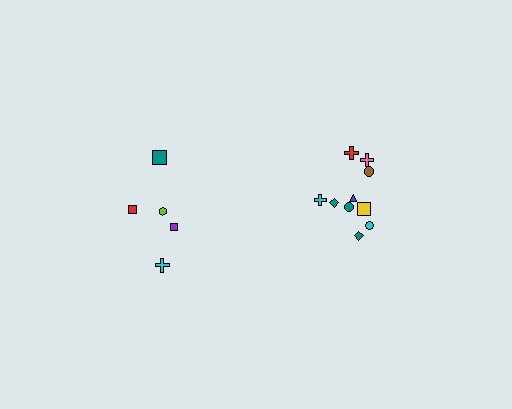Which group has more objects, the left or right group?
The right group.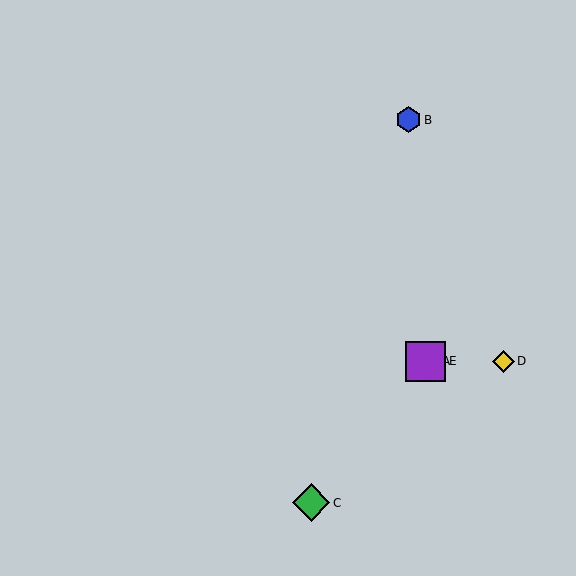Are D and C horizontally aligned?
No, D is at y≈361 and C is at y≈503.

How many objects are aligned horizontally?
3 objects (A, D, E) are aligned horizontally.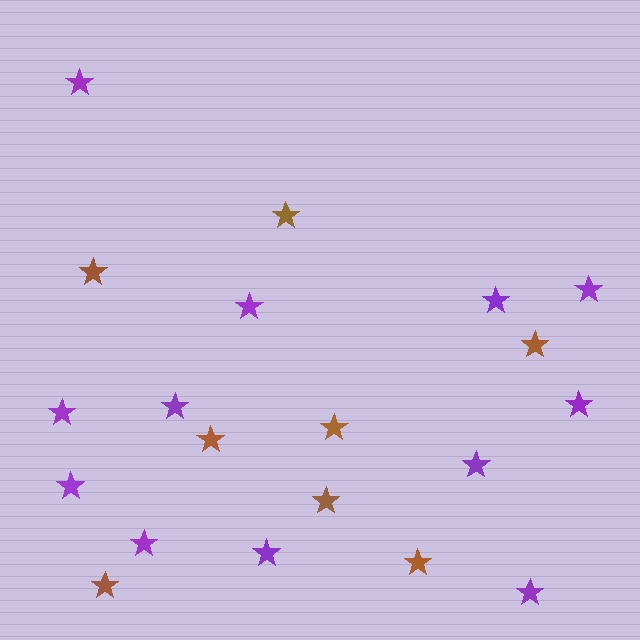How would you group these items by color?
There are 2 groups: one group of brown stars (8) and one group of purple stars (12).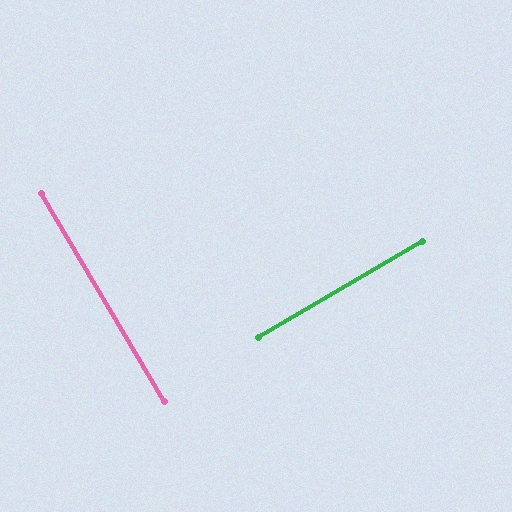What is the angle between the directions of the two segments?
Approximately 90 degrees.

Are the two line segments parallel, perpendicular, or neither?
Perpendicular — they meet at approximately 90°.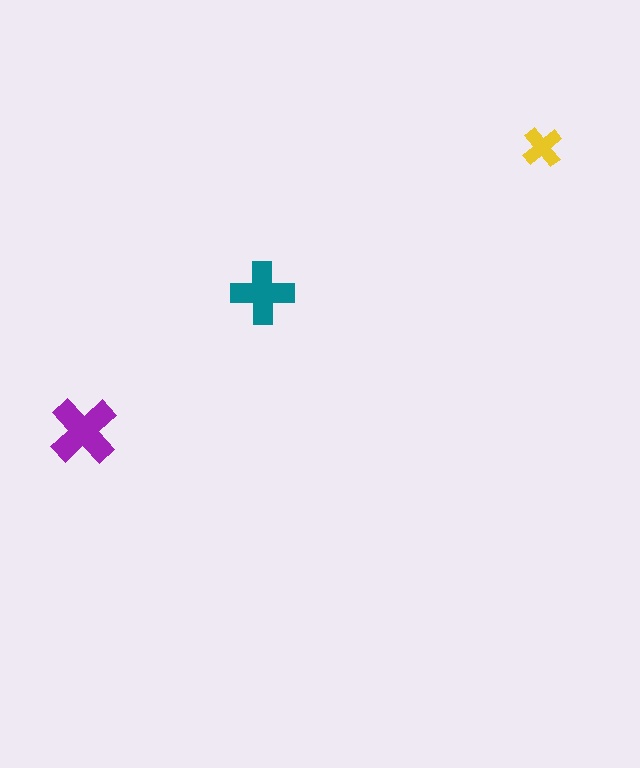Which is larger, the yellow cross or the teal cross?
The teal one.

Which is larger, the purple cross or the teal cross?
The purple one.